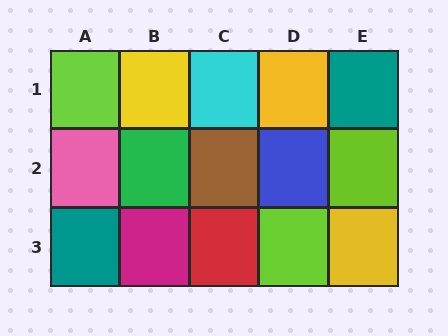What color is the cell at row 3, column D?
Lime.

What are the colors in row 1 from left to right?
Lime, yellow, cyan, yellow, teal.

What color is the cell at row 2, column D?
Blue.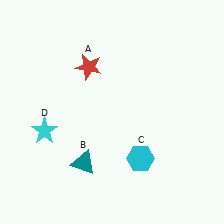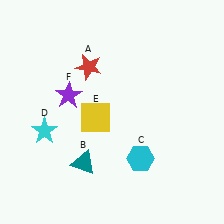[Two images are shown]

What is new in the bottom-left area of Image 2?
A yellow square (E) was added in the bottom-left area of Image 2.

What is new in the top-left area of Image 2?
A purple star (F) was added in the top-left area of Image 2.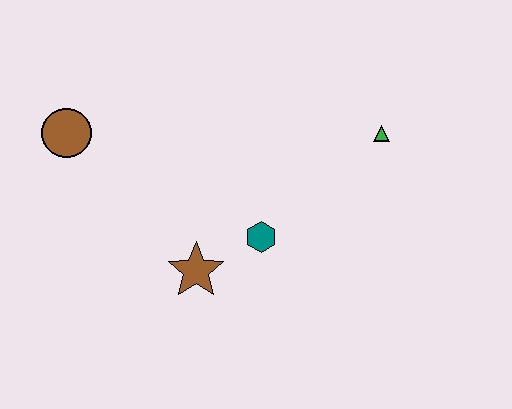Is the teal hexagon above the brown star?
Yes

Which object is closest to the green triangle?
The teal hexagon is closest to the green triangle.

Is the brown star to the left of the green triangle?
Yes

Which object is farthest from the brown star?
The green triangle is farthest from the brown star.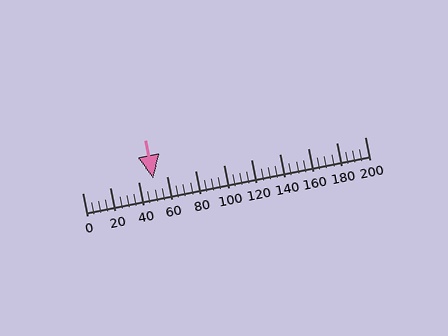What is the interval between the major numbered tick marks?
The major tick marks are spaced 20 units apart.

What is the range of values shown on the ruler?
The ruler shows values from 0 to 200.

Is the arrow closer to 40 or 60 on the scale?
The arrow is closer to 60.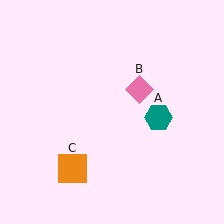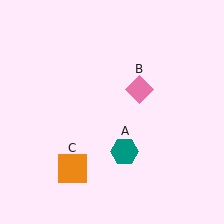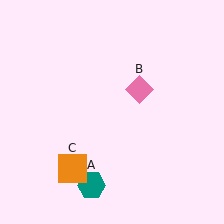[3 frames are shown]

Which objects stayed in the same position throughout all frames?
Pink diamond (object B) and orange square (object C) remained stationary.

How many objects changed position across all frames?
1 object changed position: teal hexagon (object A).